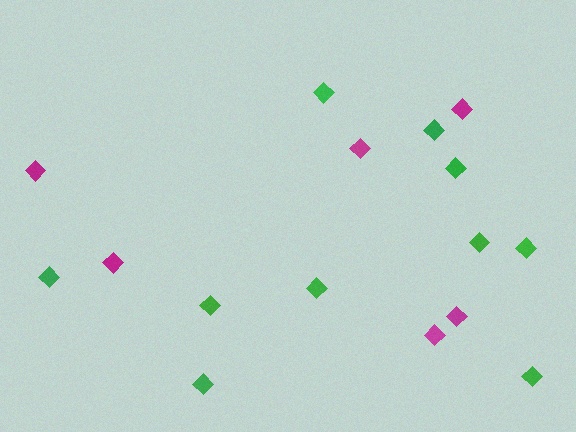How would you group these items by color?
There are 2 groups: one group of magenta diamonds (6) and one group of green diamonds (10).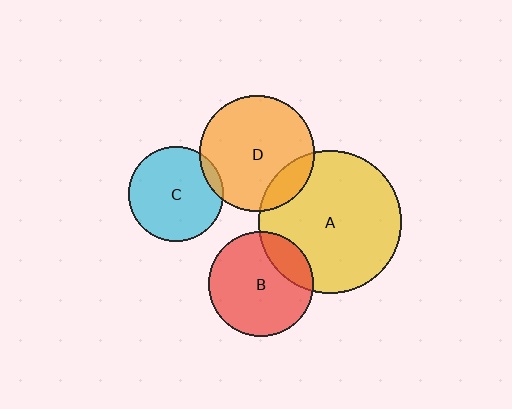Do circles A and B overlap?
Yes.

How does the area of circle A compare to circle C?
Approximately 2.3 times.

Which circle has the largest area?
Circle A (yellow).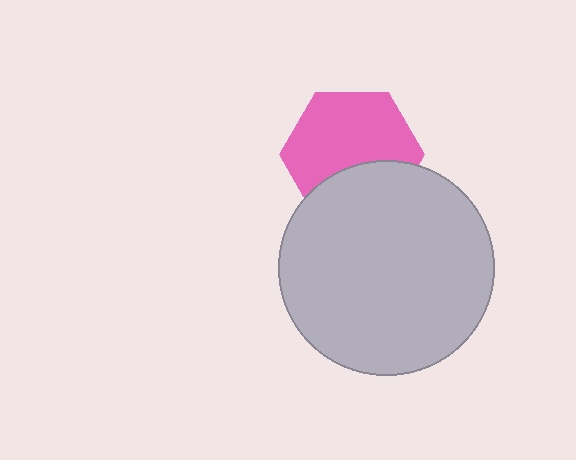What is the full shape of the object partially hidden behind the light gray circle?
The partially hidden object is a pink hexagon.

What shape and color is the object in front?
The object in front is a light gray circle.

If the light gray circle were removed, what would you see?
You would see the complete pink hexagon.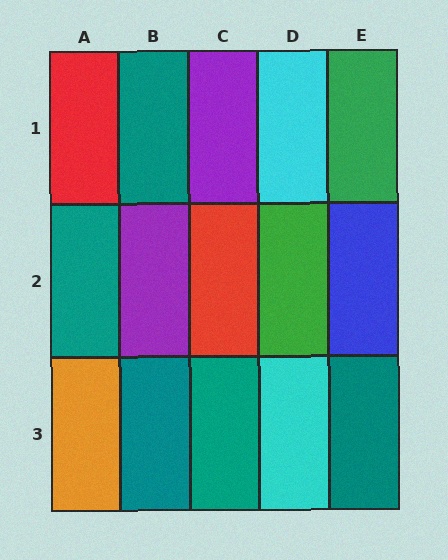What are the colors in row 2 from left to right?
Teal, purple, red, green, blue.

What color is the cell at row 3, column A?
Orange.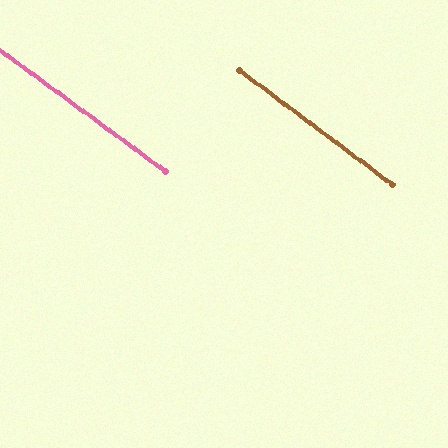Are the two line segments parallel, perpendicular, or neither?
Parallel — their directions differ by only 0.5°.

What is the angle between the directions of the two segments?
Approximately 0 degrees.